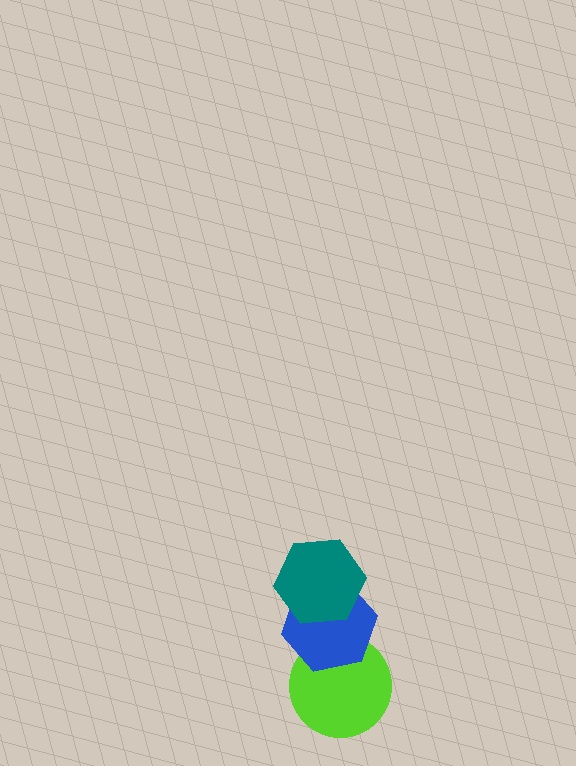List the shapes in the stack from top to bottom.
From top to bottom: the teal hexagon, the blue hexagon, the lime circle.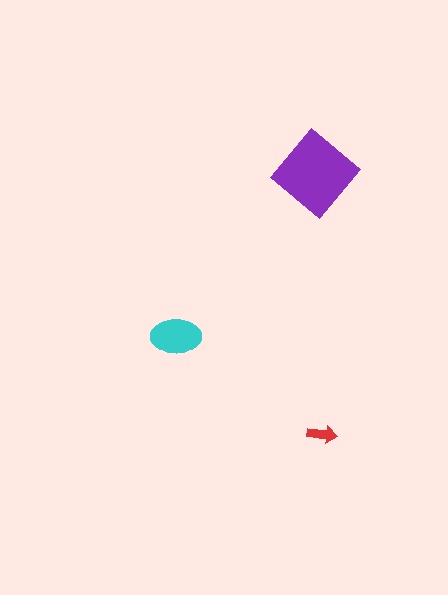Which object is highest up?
The purple diamond is topmost.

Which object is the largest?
The purple diamond.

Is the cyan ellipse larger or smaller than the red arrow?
Larger.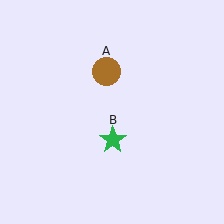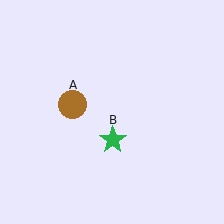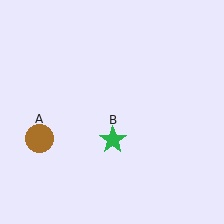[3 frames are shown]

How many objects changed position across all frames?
1 object changed position: brown circle (object A).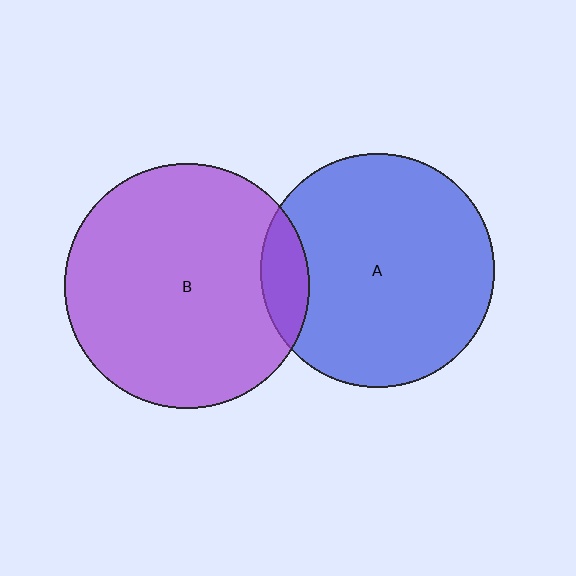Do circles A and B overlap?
Yes.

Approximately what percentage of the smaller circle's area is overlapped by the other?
Approximately 10%.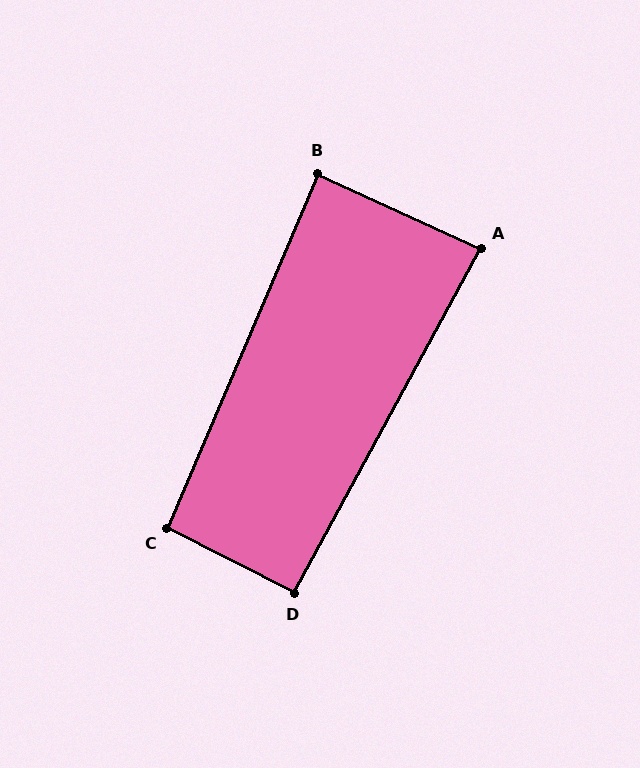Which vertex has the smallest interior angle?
A, at approximately 86 degrees.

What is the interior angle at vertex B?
Approximately 88 degrees (approximately right).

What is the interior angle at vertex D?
Approximately 92 degrees (approximately right).